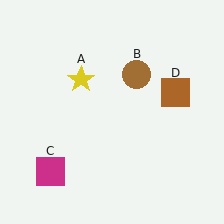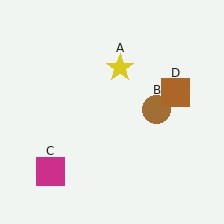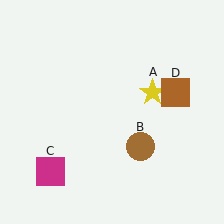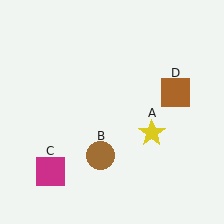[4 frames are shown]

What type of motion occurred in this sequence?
The yellow star (object A), brown circle (object B) rotated clockwise around the center of the scene.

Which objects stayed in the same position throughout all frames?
Magenta square (object C) and brown square (object D) remained stationary.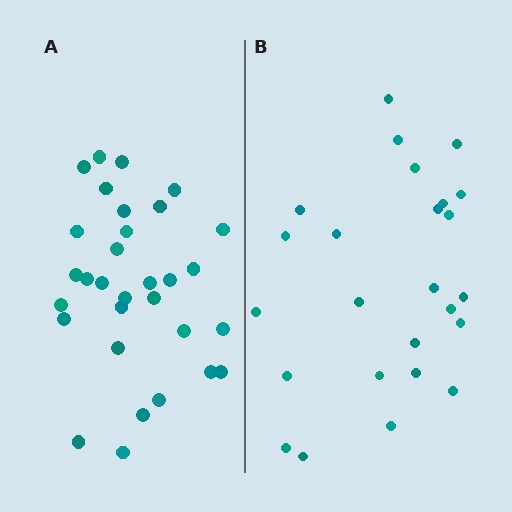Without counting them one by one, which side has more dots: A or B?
Region A (the left region) has more dots.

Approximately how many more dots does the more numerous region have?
Region A has about 6 more dots than region B.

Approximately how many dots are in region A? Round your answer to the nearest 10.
About 30 dots. (The exact count is 31, which rounds to 30.)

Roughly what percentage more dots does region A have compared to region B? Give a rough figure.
About 25% more.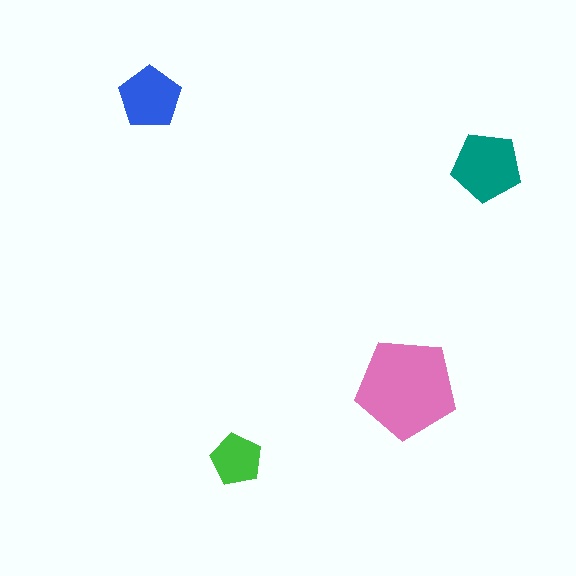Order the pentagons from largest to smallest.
the pink one, the teal one, the blue one, the green one.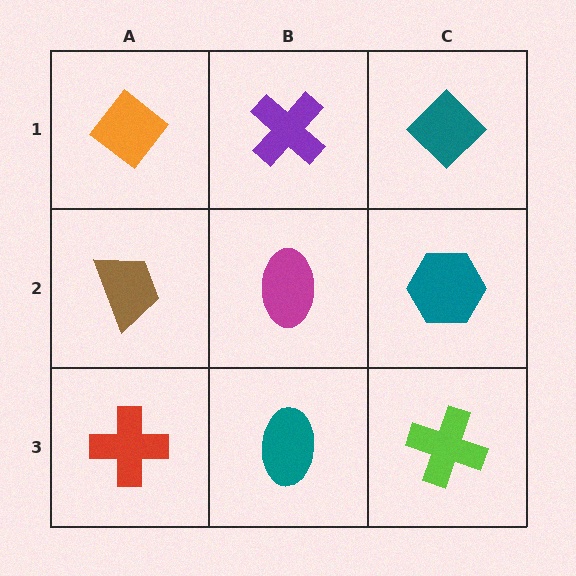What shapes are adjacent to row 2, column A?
An orange diamond (row 1, column A), a red cross (row 3, column A), a magenta ellipse (row 2, column B).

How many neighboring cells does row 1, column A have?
2.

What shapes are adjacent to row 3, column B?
A magenta ellipse (row 2, column B), a red cross (row 3, column A), a lime cross (row 3, column C).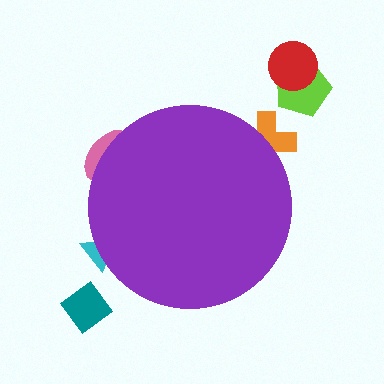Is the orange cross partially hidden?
Yes, the orange cross is partially hidden behind the purple circle.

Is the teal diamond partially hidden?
No, the teal diamond is fully visible.